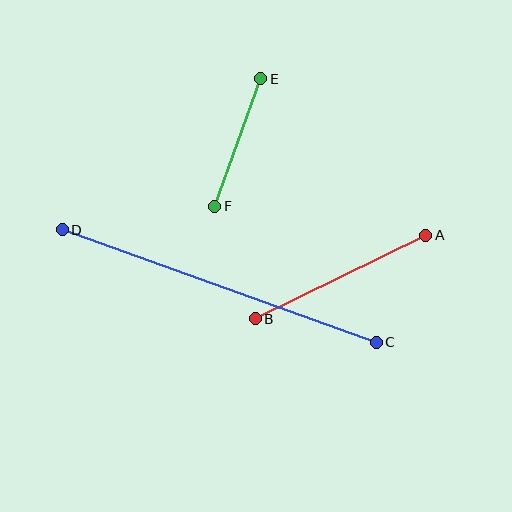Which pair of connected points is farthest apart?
Points C and D are farthest apart.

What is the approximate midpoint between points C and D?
The midpoint is at approximately (219, 286) pixels.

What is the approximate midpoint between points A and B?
The midpoint is at approximately (341, 277) pixels.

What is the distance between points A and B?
The distance is approximately 190 pixels.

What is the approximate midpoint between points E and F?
The midpoint is at approximately (238, 142) pixels.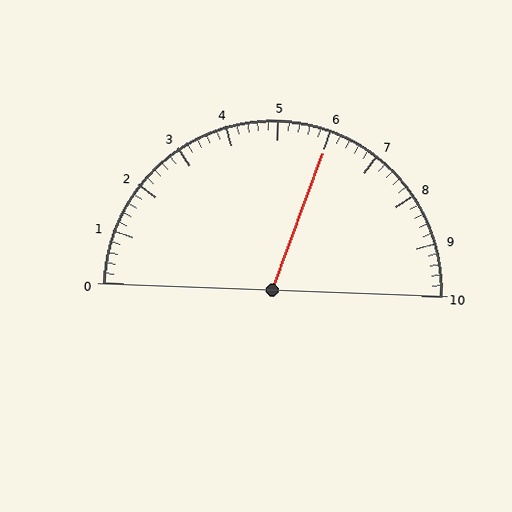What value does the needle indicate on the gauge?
The needle indicates approximately 6.0.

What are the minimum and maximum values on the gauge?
The gauge ranges from 0 to 10.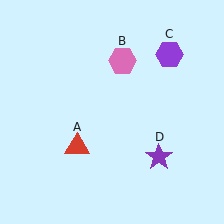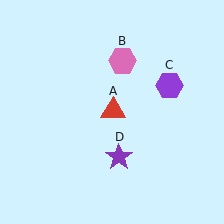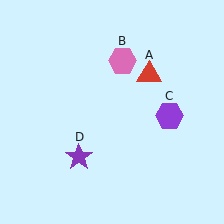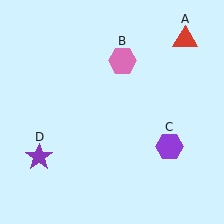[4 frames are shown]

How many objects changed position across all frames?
3 objects changed position: red triangle (object A), purple hexagon (object C), purple star (object D).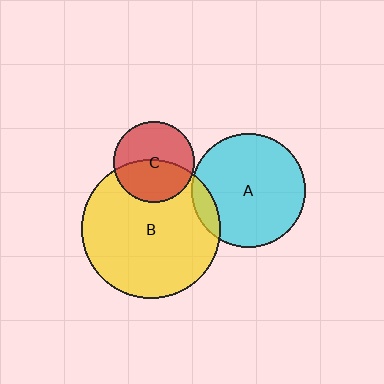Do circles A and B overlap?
Yes.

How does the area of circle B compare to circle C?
Approximately 3.0 times.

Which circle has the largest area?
Circle B (yellow).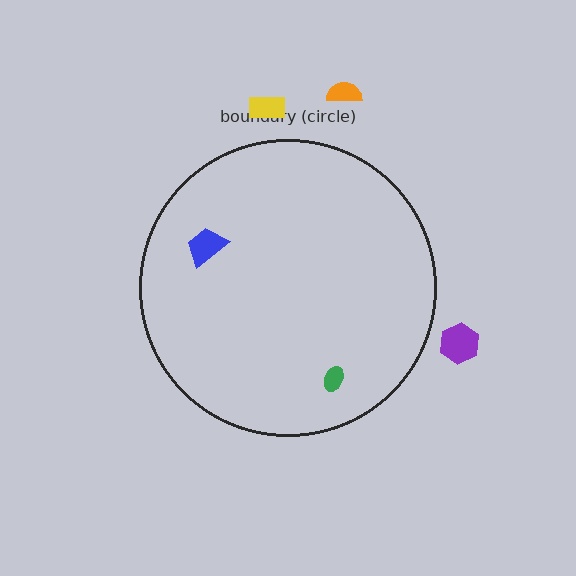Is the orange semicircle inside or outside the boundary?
Outside.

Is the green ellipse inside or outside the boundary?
Inside.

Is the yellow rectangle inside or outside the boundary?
Outside.